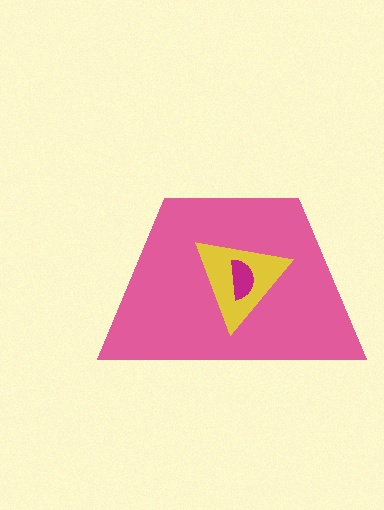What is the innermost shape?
The magenta semicircle.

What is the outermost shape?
The pink trapezoid.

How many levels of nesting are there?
3.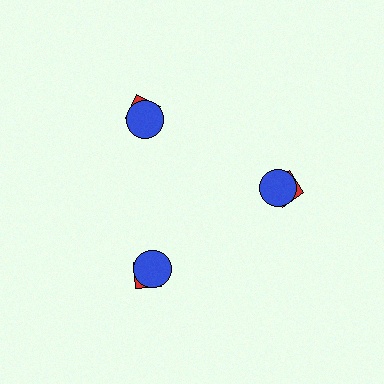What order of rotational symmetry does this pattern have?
This pattern has 3-fold rotational symmetry.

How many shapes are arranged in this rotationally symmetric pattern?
There are 6 shapes, arranged in 3 groups of 2.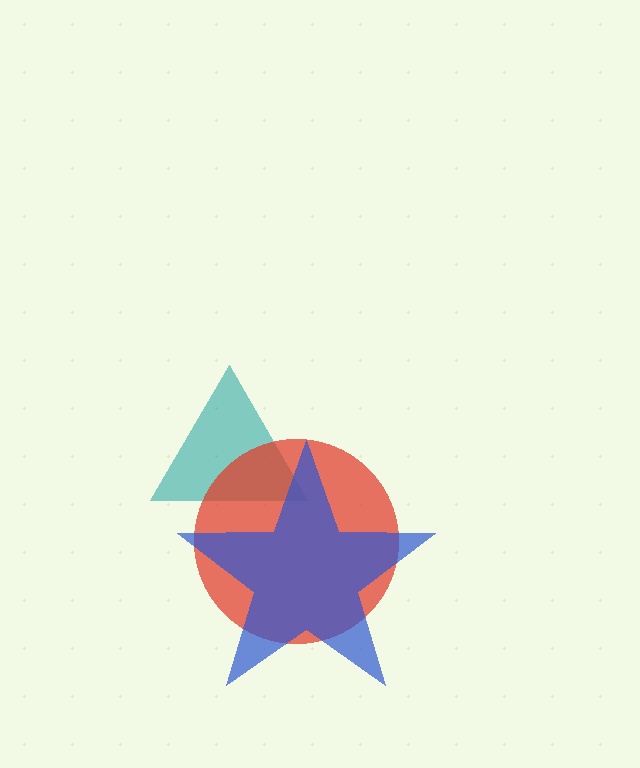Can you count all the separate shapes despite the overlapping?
Yes, there are 3 separate shapes.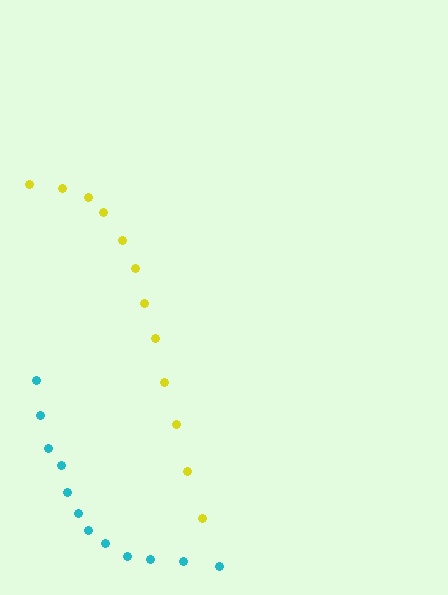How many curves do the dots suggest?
There are 2 distinct paths.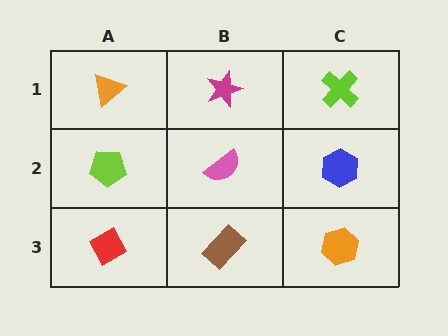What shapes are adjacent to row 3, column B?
A pink semicircle (row 2, column B), a red diamond (row 3, column A), an orange hexagon (row 3, column C).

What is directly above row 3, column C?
A blue hexagon.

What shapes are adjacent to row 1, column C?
A blue hexagon (row 2, column C), a magenta star (row 1, column B).